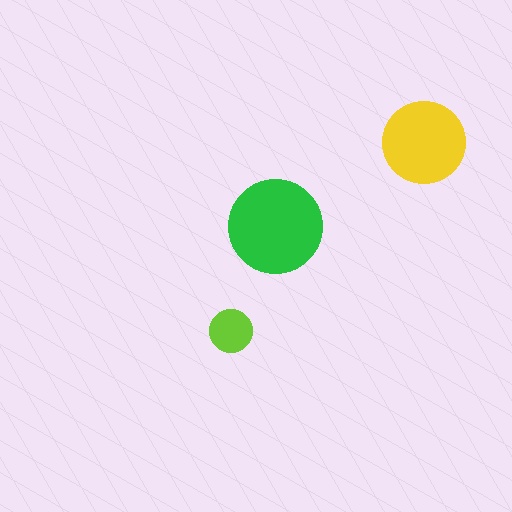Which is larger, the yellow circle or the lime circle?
The yellow one.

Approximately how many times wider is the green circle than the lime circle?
About 2 times wider.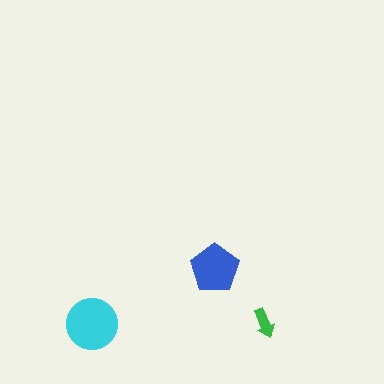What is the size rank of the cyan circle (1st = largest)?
1st.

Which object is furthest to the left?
The cyan circle is leftmost.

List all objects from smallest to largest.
The green arrow, the blue pentagon, the cyan circle.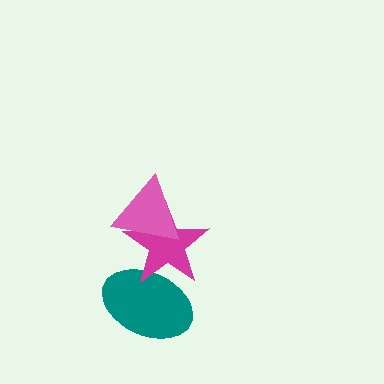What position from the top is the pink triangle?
The pink triangle is 1st from the top.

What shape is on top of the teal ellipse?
The magenta star is on top of the teal ellipse.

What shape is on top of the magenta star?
The pink triangle is on top of the magenta star.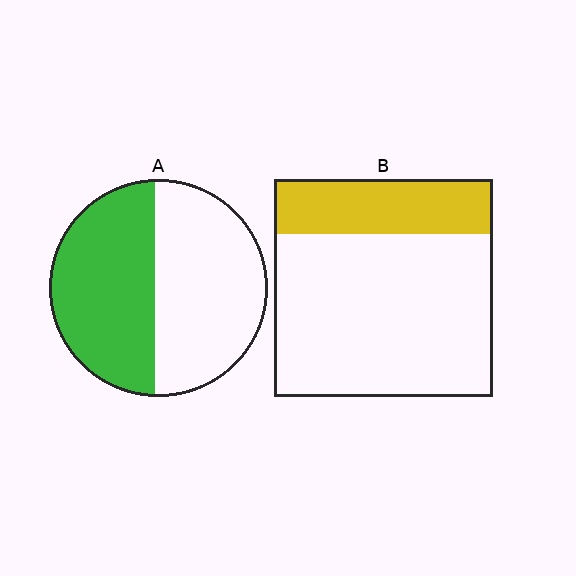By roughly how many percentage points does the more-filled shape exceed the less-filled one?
By roughly 25 percentage points (A over B).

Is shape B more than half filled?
No.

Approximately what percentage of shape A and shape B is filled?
A is approximately 50% and B is approximately 25%.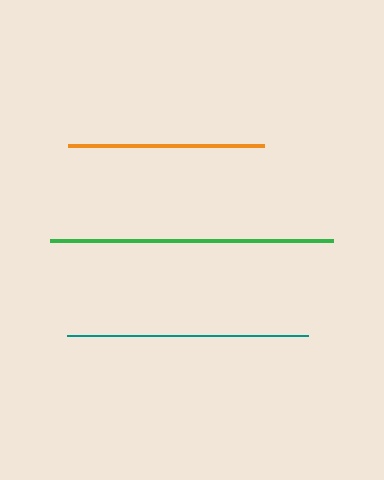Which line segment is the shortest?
The orange line is the shortest at approximately 195 pixels.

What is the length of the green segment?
The green segment is approximately 284 pixels long.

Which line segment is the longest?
The green line is the longest at approximately 284 pixels.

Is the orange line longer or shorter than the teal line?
The teal line is longer than the orange line.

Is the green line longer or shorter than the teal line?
The green line is longer than the teal line.